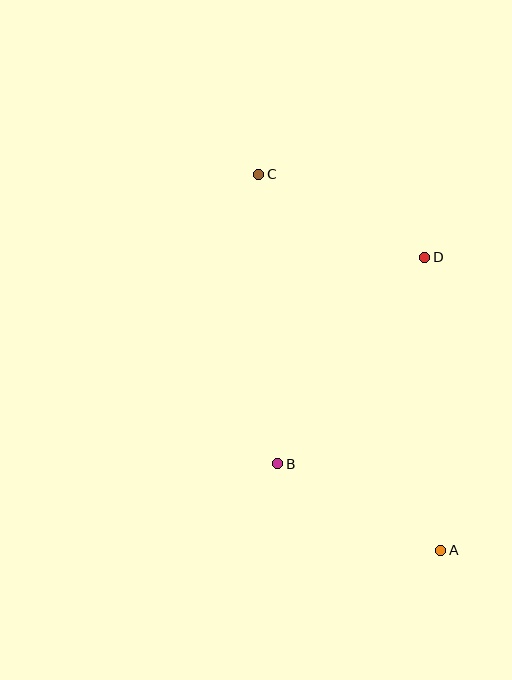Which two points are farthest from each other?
Points A and C are farthest from each other.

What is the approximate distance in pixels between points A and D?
The distance between A and D is approximately 293 pixels.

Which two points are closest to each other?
Points A and B are closest to each other.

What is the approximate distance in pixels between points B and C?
The distance between B and C is approximately 290 pixels.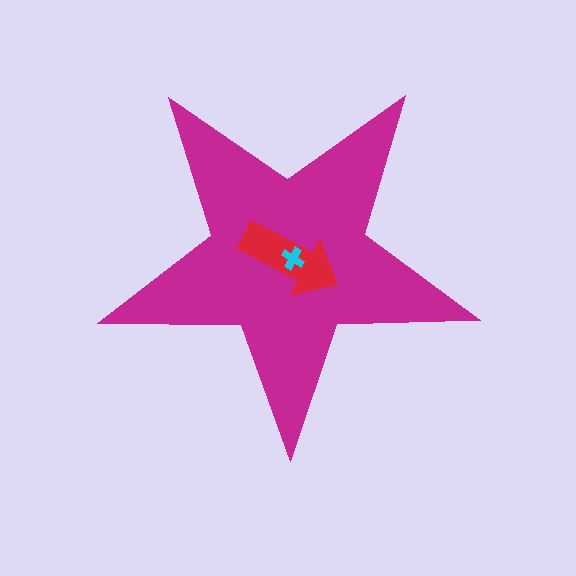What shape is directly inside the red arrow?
The cyan cross.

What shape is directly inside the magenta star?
The red arrow.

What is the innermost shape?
The cyan cross.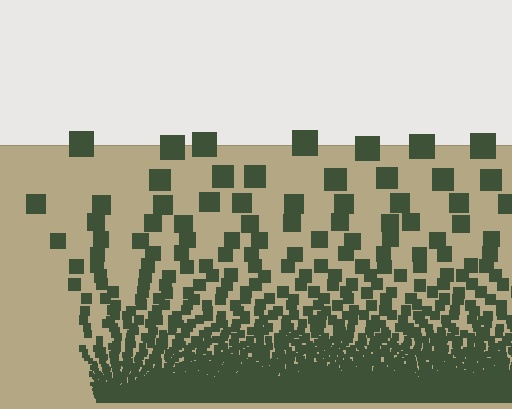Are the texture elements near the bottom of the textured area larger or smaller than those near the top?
Smaller. The gradient is inverted — elements near the bottom are smaller and denser.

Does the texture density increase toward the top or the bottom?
Density increases toward the bottom.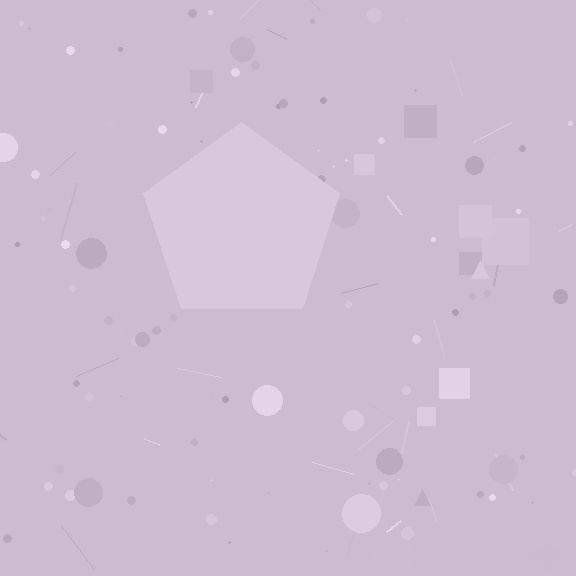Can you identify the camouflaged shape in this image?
The camouflaged shape is a pentagon.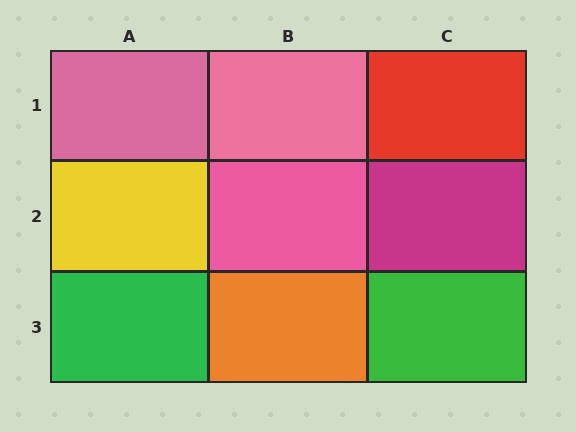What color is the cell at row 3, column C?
Green.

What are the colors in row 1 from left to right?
Pink, pink, red.